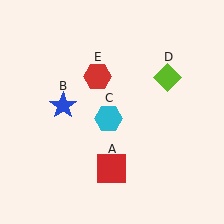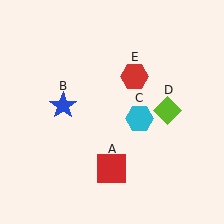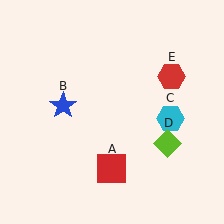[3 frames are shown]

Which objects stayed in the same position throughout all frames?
Red square (object A) and blue star (object B) remained stationary.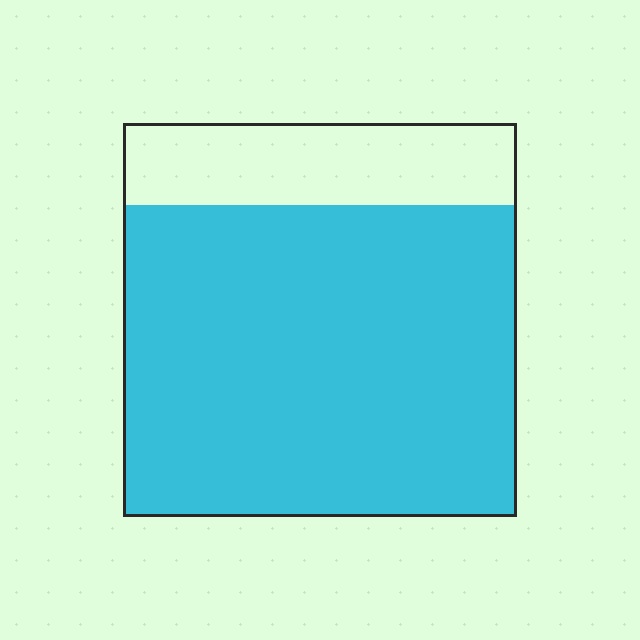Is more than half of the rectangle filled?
Yes.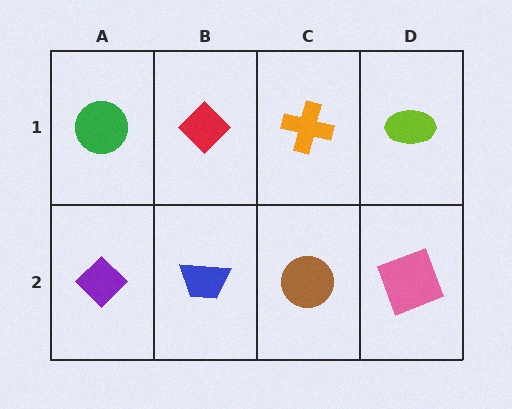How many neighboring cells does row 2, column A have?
2.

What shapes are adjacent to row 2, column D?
A lime ellipse (row 1, column D), a brown circle (row 2, column C).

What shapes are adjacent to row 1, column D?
A pink square (row 2, column D), an orange cross (row 1, column C).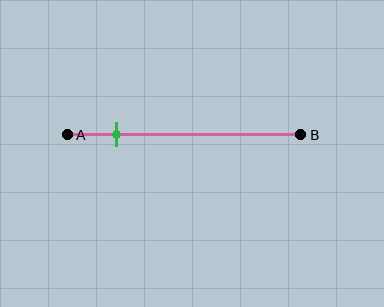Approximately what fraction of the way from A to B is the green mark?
The green mark is approximately 20% of the way from A to B.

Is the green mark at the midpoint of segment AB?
No, the mark is at about 20% from A, not at the 50% midpoint.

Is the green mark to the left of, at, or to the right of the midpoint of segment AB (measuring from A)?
The green mark is to the left of the midpoint of segment AB.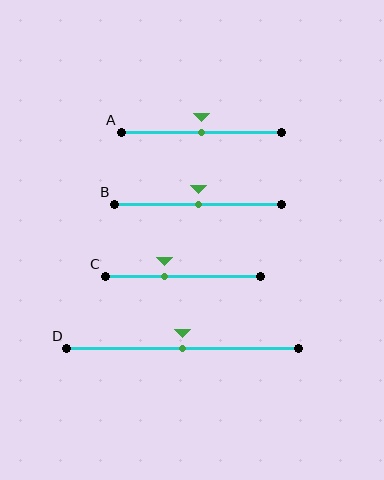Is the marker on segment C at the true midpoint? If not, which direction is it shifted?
No, the marker on segment C is shifted to the left by about 12% of the segment length.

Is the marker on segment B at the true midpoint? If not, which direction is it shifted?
Yes, the marker on segment B is at the true midpoint.